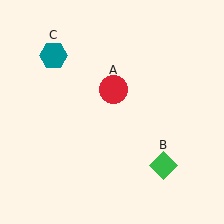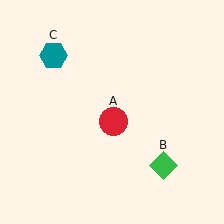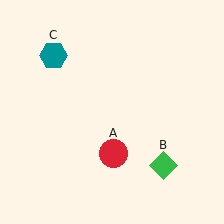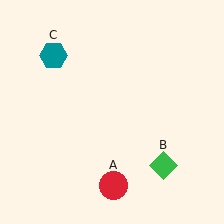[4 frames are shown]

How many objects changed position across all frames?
1 object changed position: red circle (object A).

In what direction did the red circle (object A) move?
The red circle (object A) moved down.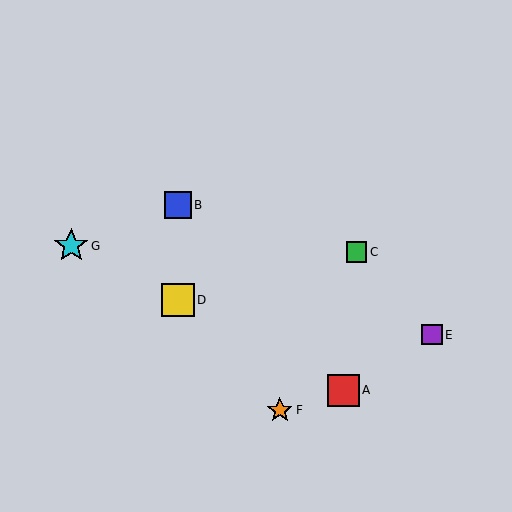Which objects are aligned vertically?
Objects B, D are aligned vertically.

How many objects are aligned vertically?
2 objects (B, D) are aligned vertically.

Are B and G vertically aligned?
No, B is at x≈178 and G is at x≈71.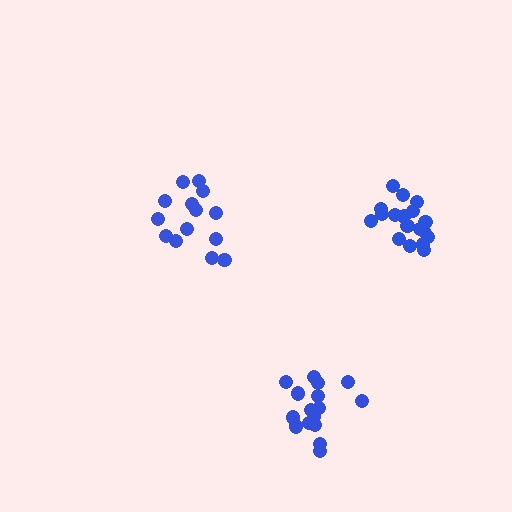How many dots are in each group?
Group 1: 14 dots, Group 2: 18 dots, Group 3: 17 dots (49 total).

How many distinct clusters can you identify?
There are 3 distinct clusters.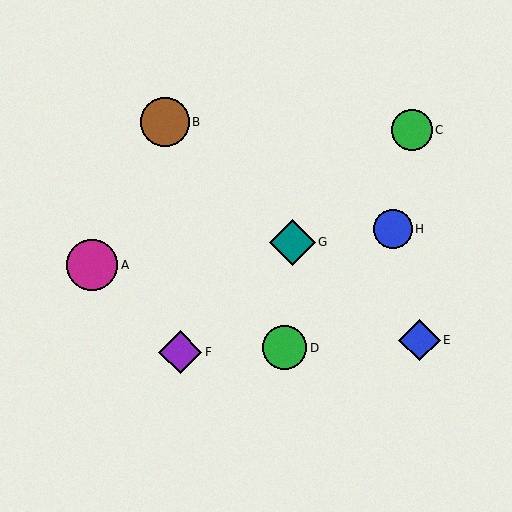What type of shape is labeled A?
Shape A is a magenta circle.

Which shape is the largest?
The magenta circle (labeled A) is the largest.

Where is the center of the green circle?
The center of the green circle is at (412, 130).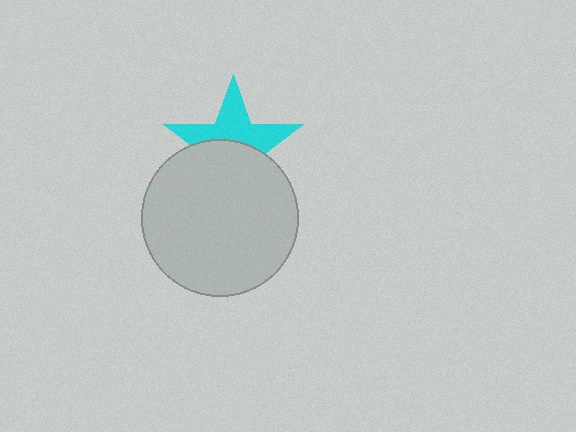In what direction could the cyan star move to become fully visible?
The cyan star could move up. That would shift it out from behind the light gray circle entirely.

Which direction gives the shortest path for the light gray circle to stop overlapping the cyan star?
Moving down gives the shortest separation.